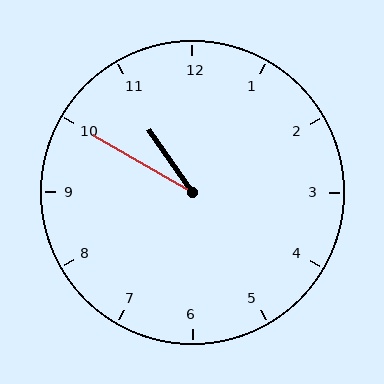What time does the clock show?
10:50.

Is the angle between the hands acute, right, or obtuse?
It is acute.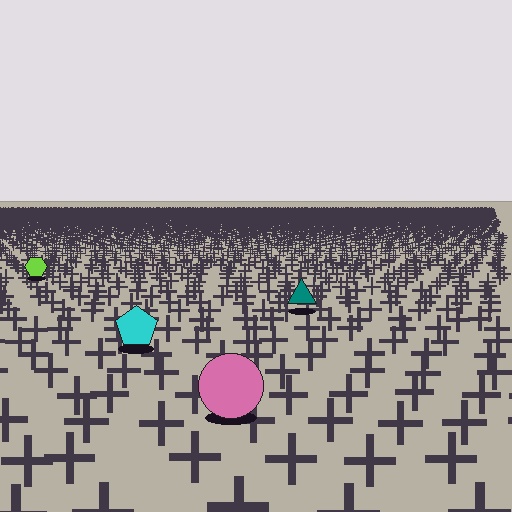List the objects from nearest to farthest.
From nearest to farthest: the pink circle, the cyan pentagon, the teal triangle, the lime hexagon.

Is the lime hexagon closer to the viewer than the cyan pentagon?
No. The cyan pentagon is closer — you can tell from the texture gradient: the ground texture is coarser near it.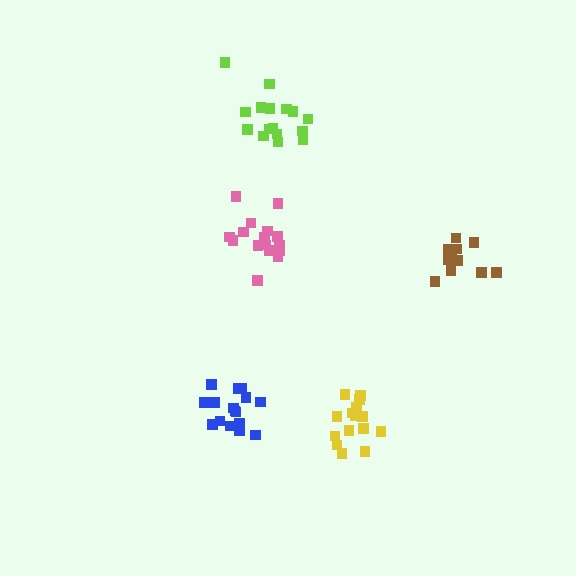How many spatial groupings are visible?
There are 5 spatial groupings.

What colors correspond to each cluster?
The clusters are colored: yellow, pink, brown, blue, lime.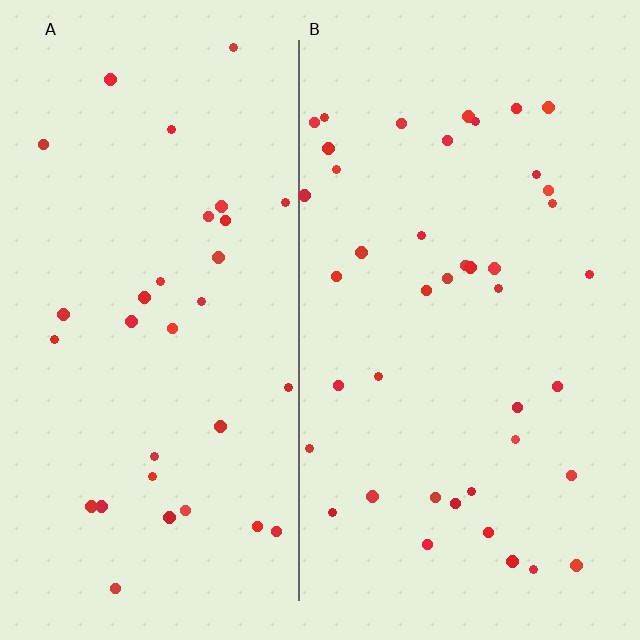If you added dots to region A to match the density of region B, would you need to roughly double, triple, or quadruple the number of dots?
Approximately double.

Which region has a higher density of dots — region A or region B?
B (the right).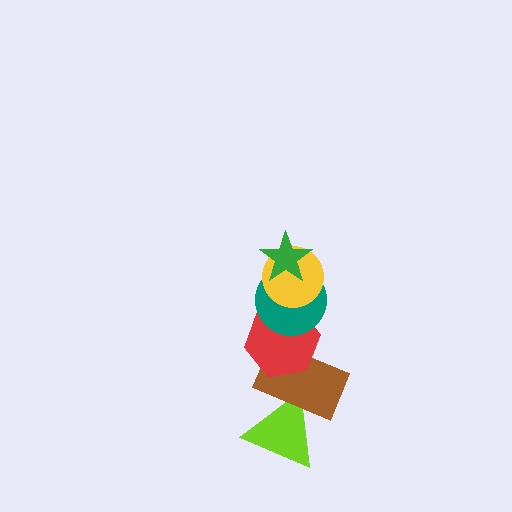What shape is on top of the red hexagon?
The teal circle is on top of the red hexagon.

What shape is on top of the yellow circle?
The green star is on top of the yellow circle.